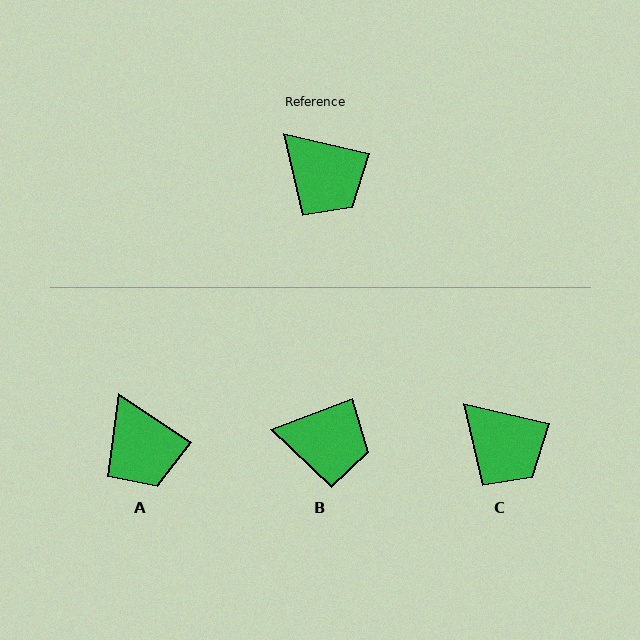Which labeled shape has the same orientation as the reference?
C.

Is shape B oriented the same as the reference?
No, it is off by about 34 degrees.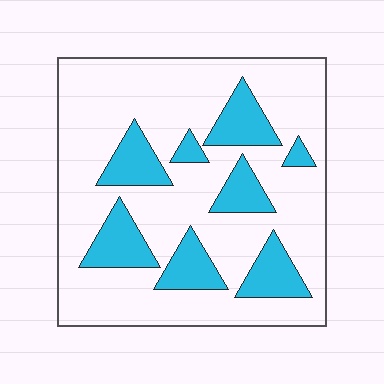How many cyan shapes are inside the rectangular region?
8.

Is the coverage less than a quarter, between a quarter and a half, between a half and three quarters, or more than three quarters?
Less than a quarter.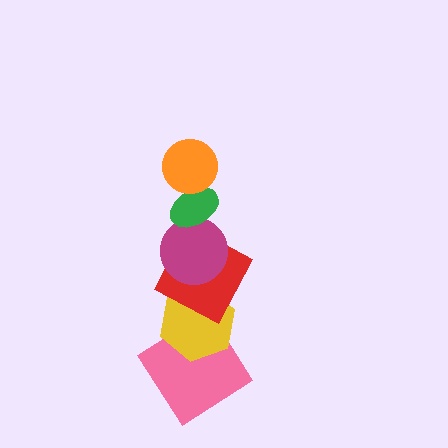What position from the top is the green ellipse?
The green ellipse is 2nd from the top.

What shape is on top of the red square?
The magenta circle is on top of the red square.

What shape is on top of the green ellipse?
The orange circle is on top of the green ellipse.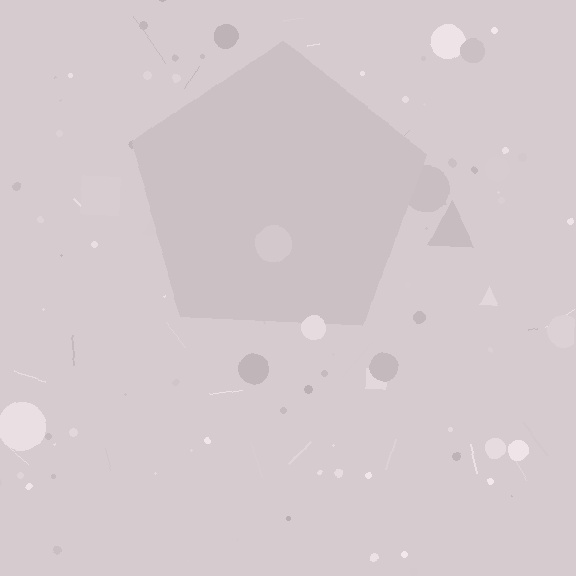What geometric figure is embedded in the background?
A pentagon is embedded in the background.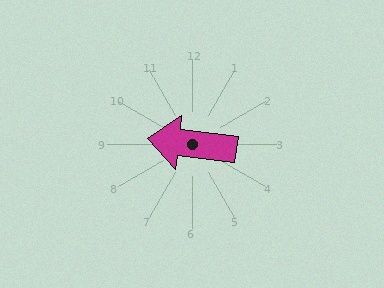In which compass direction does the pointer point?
West.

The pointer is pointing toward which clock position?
Roughly 9 o'clock.